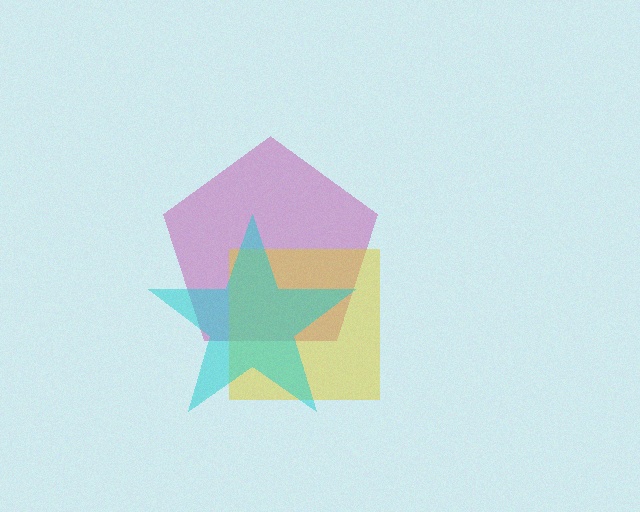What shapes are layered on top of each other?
The layered shapes are: a magenta pentagon, a yellow square, a cyan star.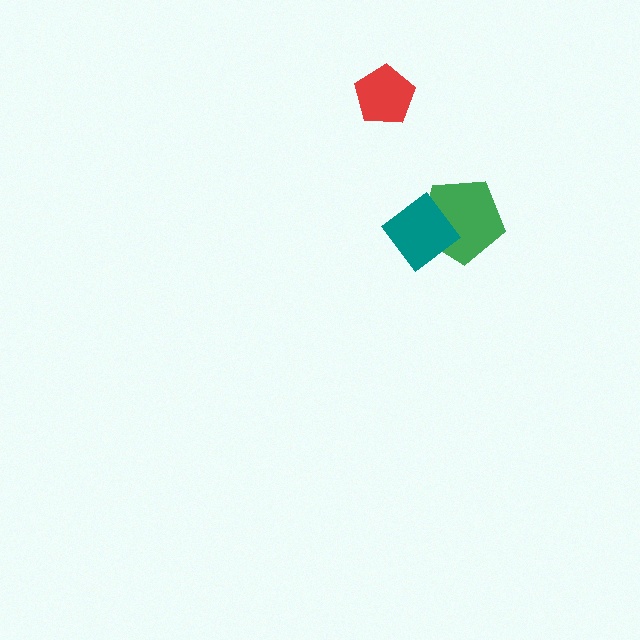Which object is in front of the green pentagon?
The teal diamond is in front of the green pentagon.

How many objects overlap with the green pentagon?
1 object overlaps with the green pentagon.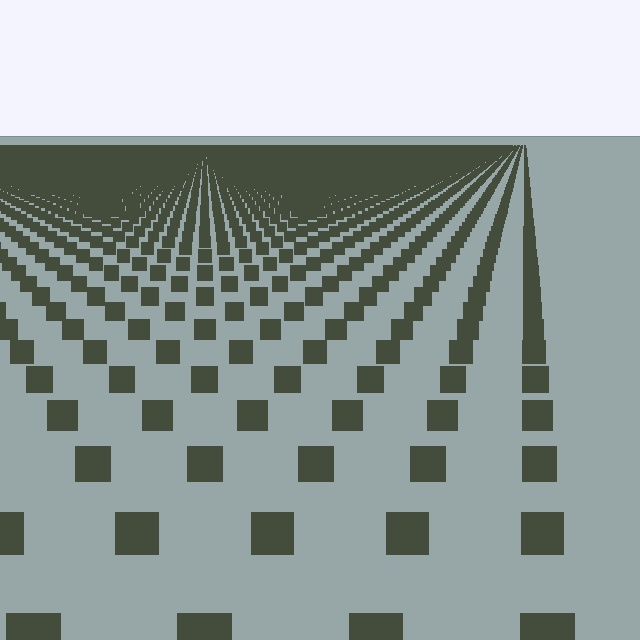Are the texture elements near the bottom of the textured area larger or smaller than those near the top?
Larger. Near the bottom, elements are closer to the viewer and appear at a bigger on-screen size.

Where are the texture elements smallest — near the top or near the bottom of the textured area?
Near the top.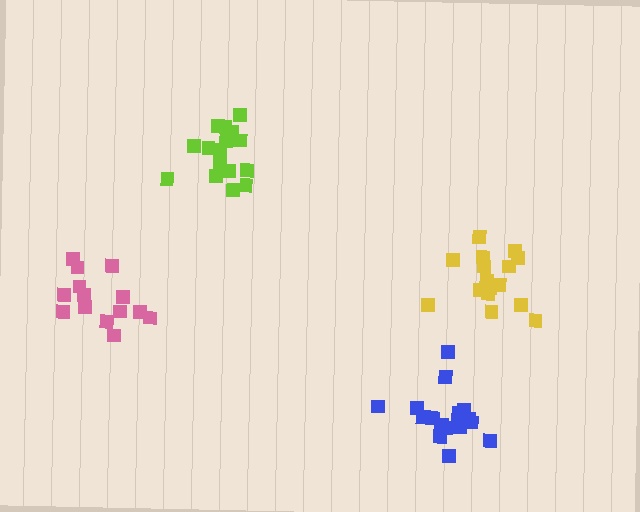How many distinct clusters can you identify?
There are 4 distinct clusters.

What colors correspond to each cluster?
The clusters are colored: lime, blue, pink, yellow.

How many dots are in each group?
Group 1: 18 dots, Group 2: 20 dots, Group 3: 14 dots, Group 4: 16 dots (68 total).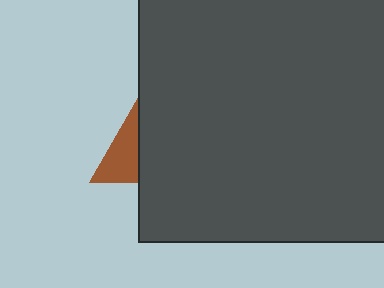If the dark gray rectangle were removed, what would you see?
You would see the complete brown triangle.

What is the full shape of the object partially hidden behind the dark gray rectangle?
The partially hidden object is a brown triangle.